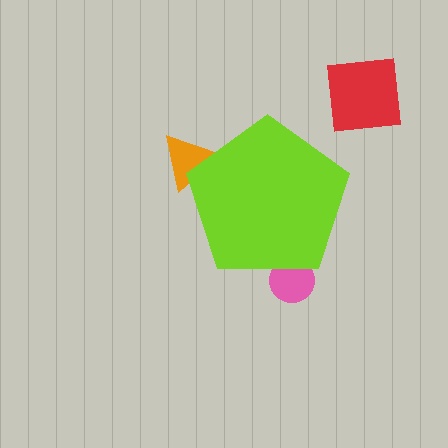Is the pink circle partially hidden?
Yes, the pink circle is partially hidden behind the lime pentagon.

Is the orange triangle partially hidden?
Yes, the orange triangle is partially hidden behind the lime pentagon.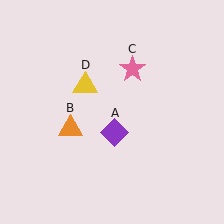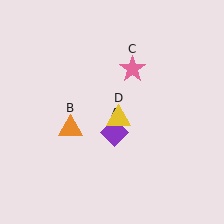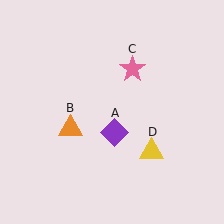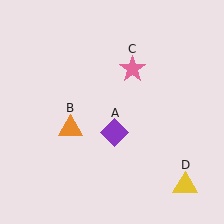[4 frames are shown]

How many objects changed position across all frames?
1 object changed position: yellow triangle (object D).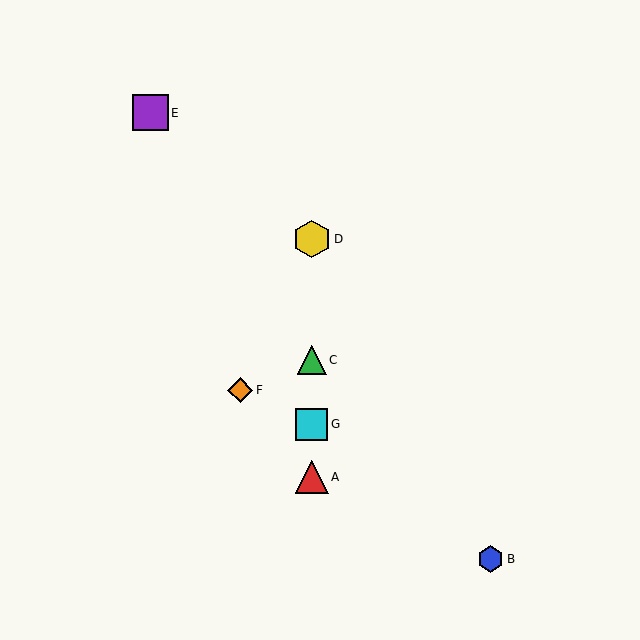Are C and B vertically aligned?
No, C is at x≈312 and B is at x≈490.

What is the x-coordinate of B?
Object B is at x≈490.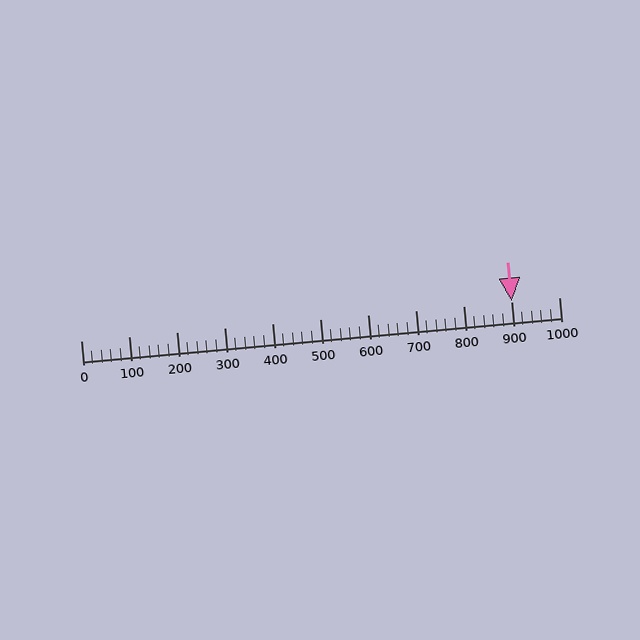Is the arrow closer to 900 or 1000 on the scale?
The arrow is closer to 900.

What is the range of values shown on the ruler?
The ruler shows values from 0 to 1000.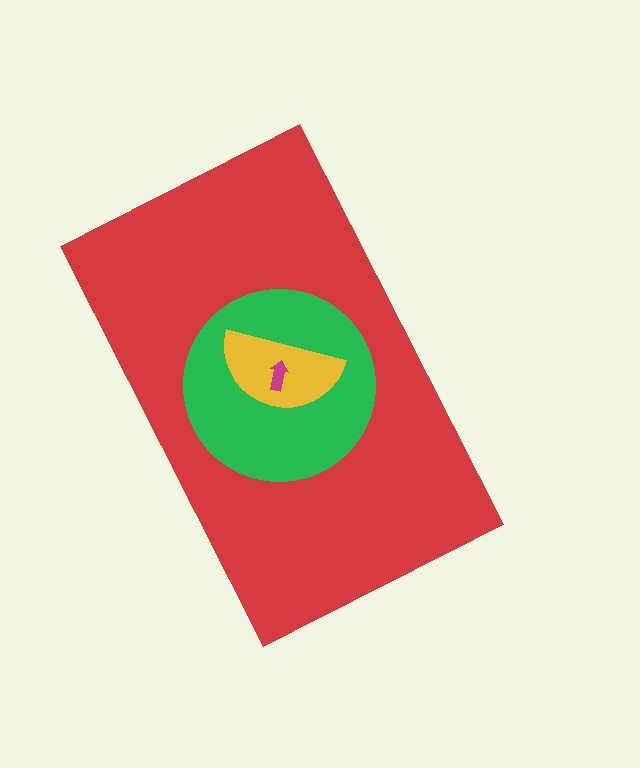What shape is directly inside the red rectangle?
The green circle.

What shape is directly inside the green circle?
The yellow semicircle.